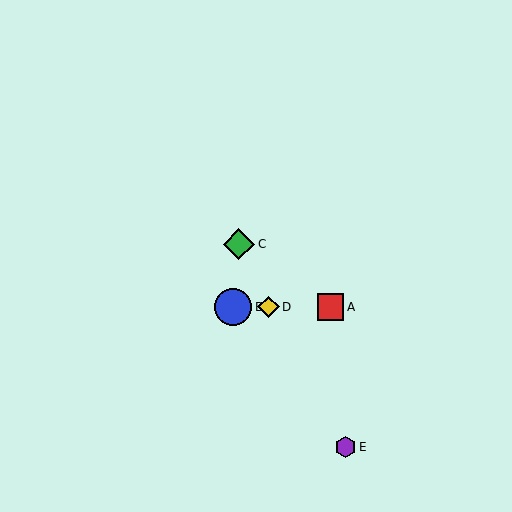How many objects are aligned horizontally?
3 objects (A, B, D) are aligned horizontally.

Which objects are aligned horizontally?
Objects A, B, D are aligned horizontally.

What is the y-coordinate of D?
Object D is at y≈307.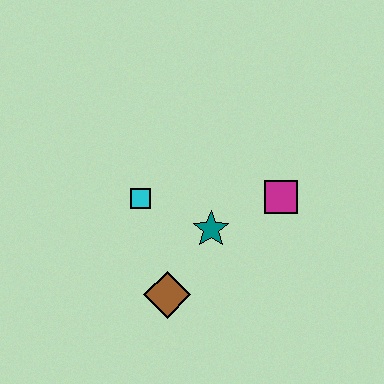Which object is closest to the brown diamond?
The teal star is closest to the brown diamond.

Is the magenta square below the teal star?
No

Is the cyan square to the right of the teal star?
No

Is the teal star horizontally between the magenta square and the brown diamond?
Yes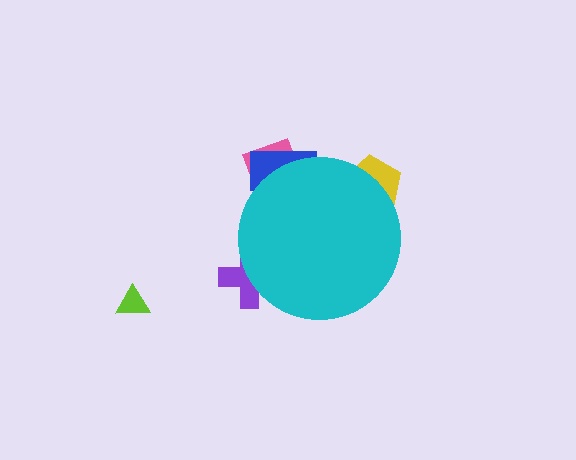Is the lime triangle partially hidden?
No, the lime triangle is fully visible.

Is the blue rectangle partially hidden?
Yes, the blue rectangle is partially hidden behind the cyan circle.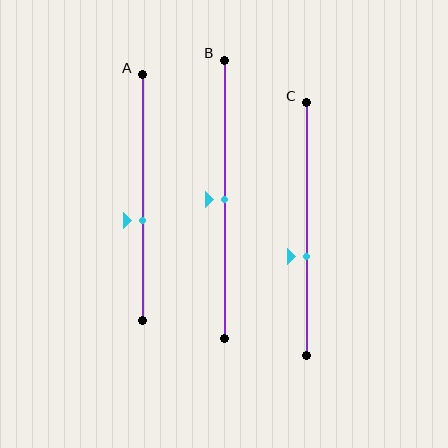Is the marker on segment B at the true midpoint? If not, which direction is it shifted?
Yes, the marker on segment B is at the true midpoint.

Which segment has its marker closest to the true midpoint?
Segment B has its marker closest to the true midpoint.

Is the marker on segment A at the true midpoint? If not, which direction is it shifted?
No, the marker on segment A is shifted downward by about 9% of the segment length.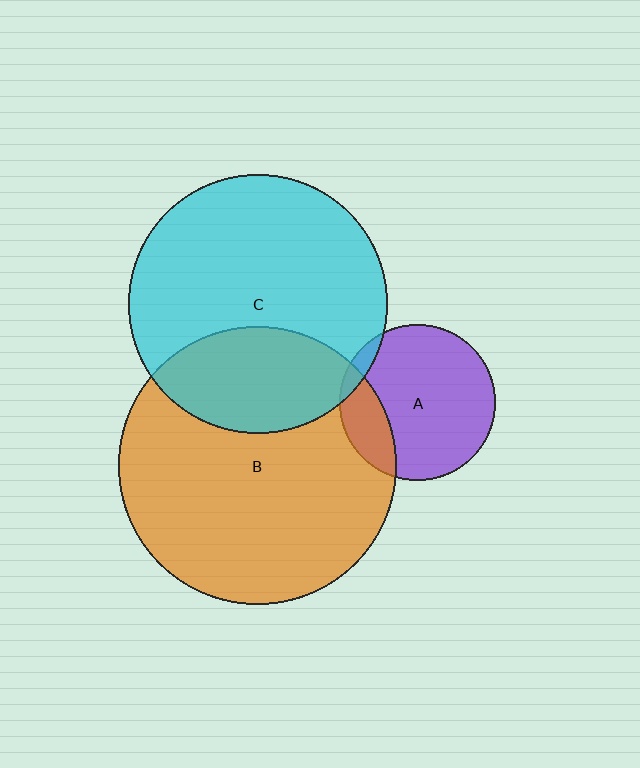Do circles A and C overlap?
Yes.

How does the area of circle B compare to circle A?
Approximately 3.2 times.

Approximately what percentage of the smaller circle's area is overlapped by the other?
Approximately 5%.